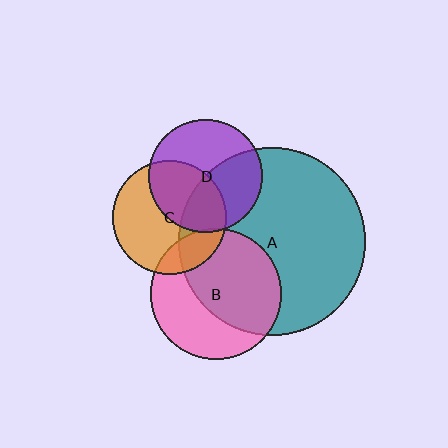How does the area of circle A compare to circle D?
Approximately 2.7 times.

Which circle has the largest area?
Circle A (teal).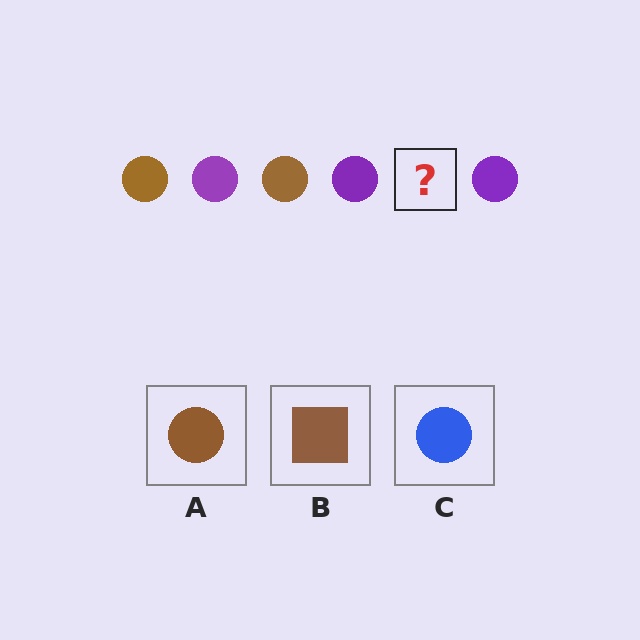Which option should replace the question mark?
Option A.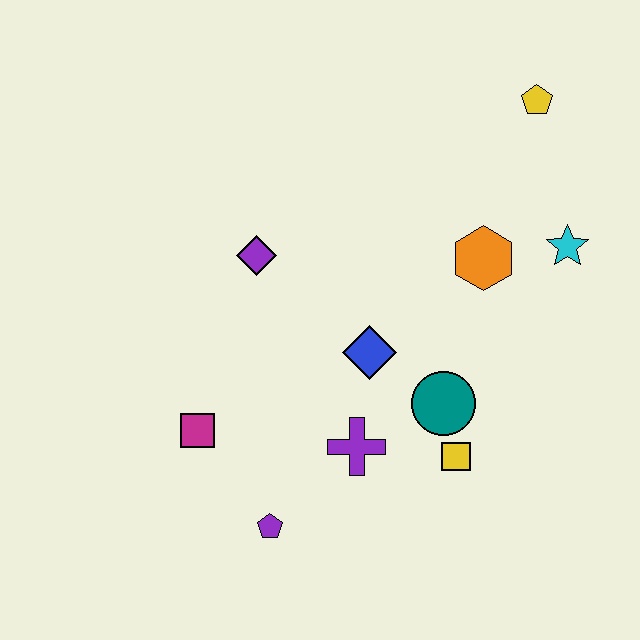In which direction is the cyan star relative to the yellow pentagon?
The cyan star is below the yellow pentagon.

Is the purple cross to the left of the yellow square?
Yes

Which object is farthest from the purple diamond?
The yellow pentagon is farthest from the purple diamond.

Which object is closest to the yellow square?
The teal circle is closest to the yellow square.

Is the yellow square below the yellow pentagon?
Yes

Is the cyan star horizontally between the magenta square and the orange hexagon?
No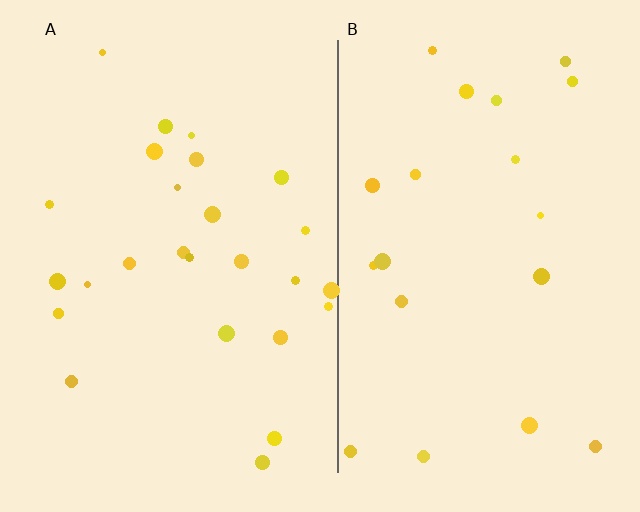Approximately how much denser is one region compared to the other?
Approximately 1.3× — region A over region B.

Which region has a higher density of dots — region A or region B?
A (the left).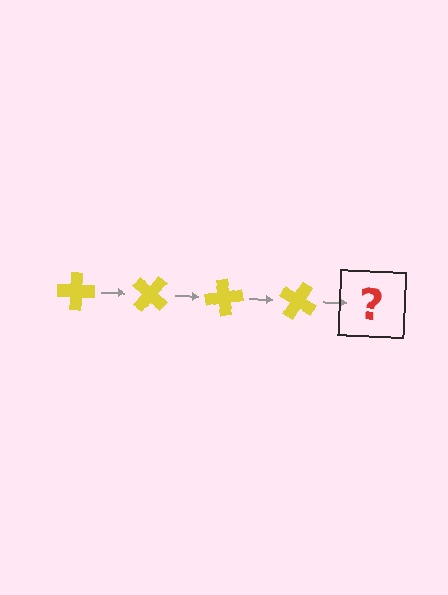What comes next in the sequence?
The next element should be a yellow cross rotated 160 degrees.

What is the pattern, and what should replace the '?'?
The pattern is that the cross rotates 40 degrees each step. The '?' should be a yellow cross rotated 160 degrees.